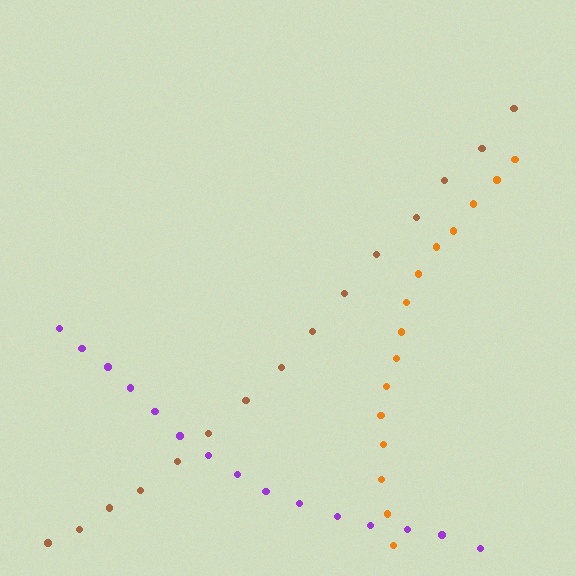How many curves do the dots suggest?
There are 3 distinct paths.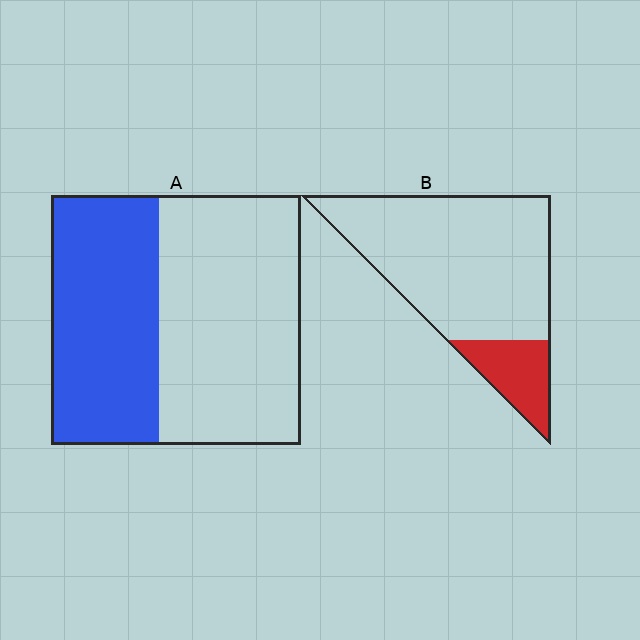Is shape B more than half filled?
No.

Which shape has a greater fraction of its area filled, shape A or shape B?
Shape A.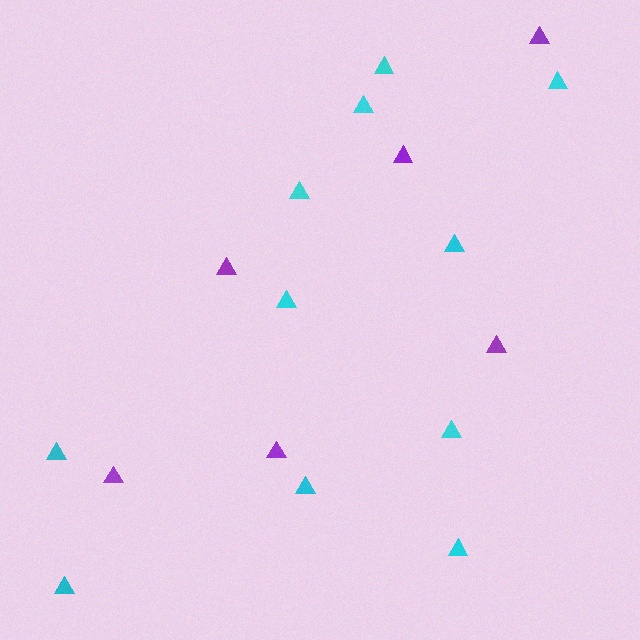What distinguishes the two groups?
There are 2 groups: one group of cyan triangles (11) and one group of purple triangles (6).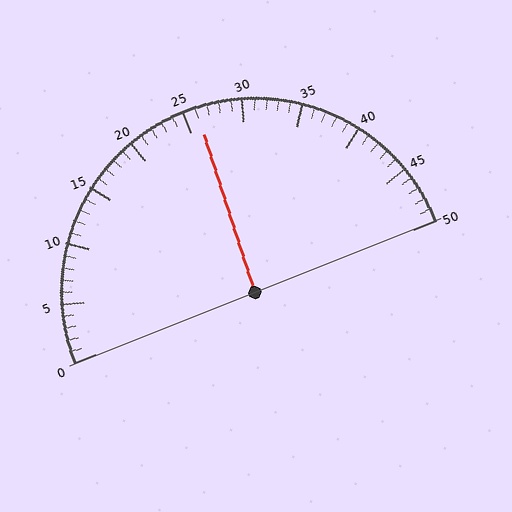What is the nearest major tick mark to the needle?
The nearest major tick mark is 25.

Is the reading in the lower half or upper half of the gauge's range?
The reading is in the upper half of the range (0 to 50).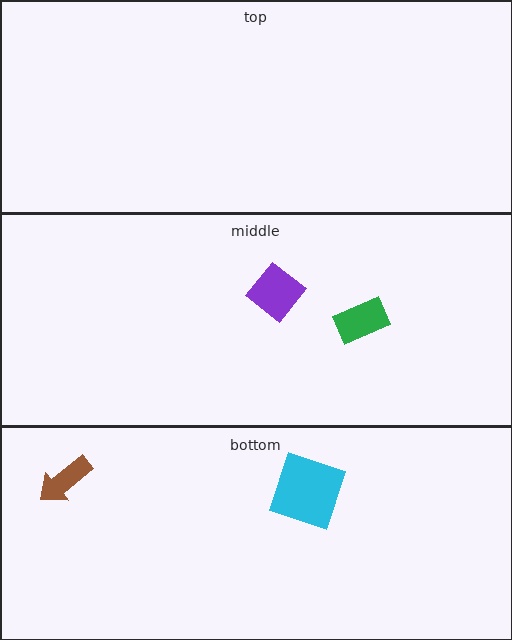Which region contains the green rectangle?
The middle region.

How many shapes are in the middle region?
2.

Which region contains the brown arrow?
The bottom region.